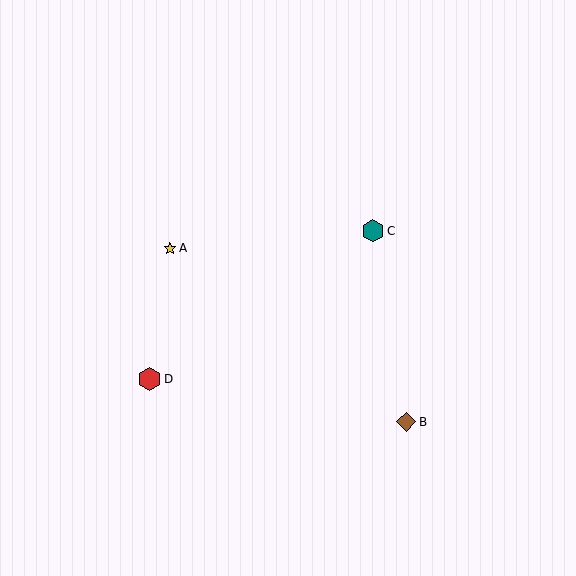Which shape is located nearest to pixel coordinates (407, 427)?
The brown diamond (labeled B) at (406, 422) is nearest to that location.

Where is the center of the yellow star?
The center of the yellow star is at (170, 248).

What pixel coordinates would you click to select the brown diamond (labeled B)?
Click at (406, 422) to select the brown diamond B.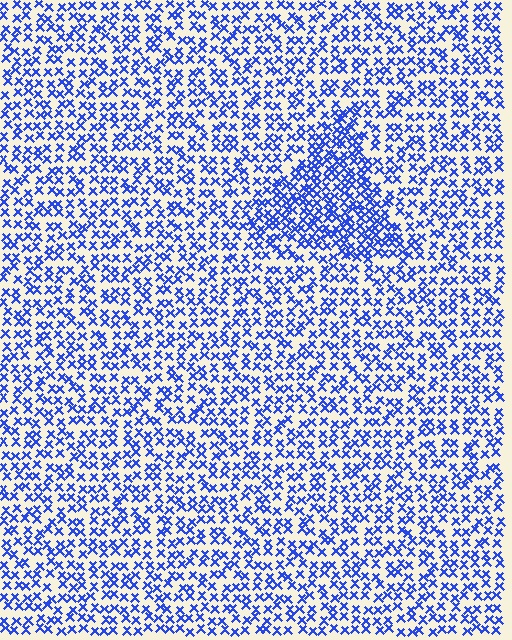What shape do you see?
I see a triangle.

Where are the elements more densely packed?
The elements are more densely packed inside the triangle boundary.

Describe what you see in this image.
The image contains small blue elements arranged at two different densities. A triangle-shaped region is visible where the elements are more densely packed than the surrounding area.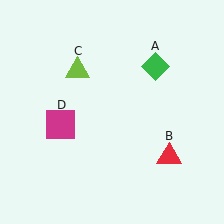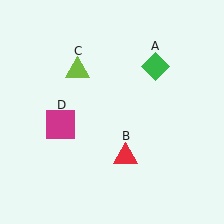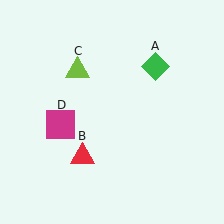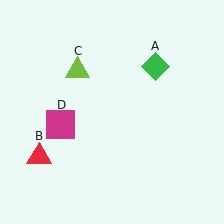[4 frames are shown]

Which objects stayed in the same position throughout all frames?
Green diamond (object A) and lime triangle (object C) and magenta square (object D) remained stationary.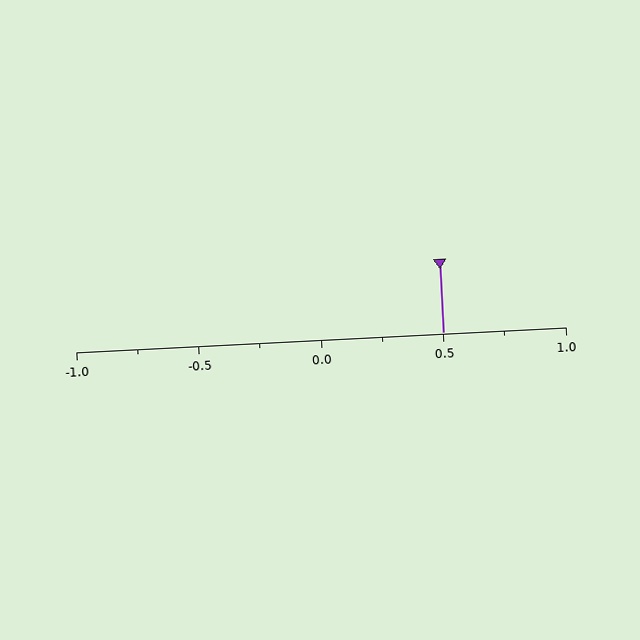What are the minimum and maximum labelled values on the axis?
The axis runs from -1.0 to 1.0.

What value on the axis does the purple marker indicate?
The marker indicates approximately 0.5.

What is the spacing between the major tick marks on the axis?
The major ticks are spaced 0.5 apart.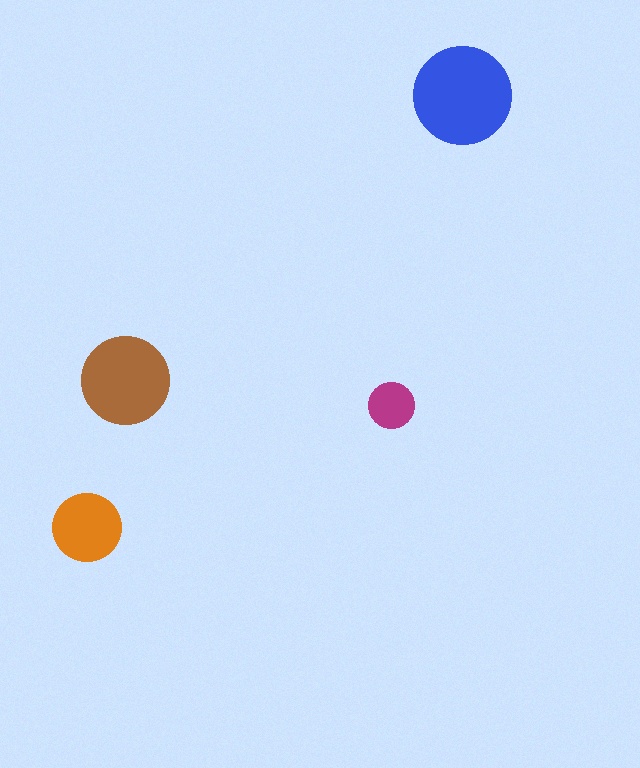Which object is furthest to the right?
The blue circle is rightmost.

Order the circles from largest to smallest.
the blue one, the brown one, the orange one, the magenta one.